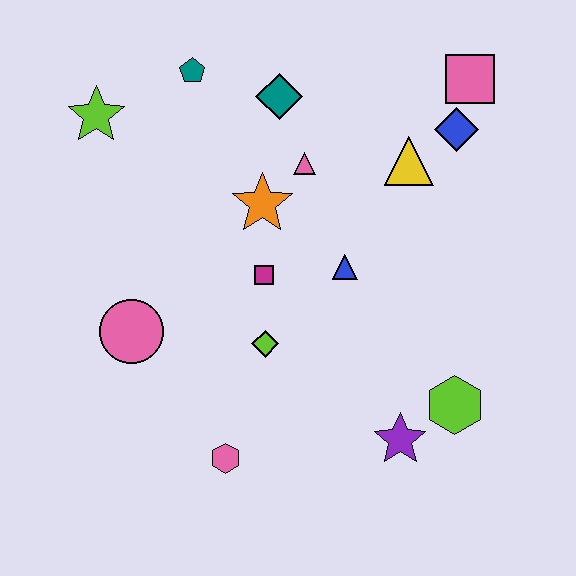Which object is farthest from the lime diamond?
The pink square is farthest from the lime diamond.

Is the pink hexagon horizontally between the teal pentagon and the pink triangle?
Yes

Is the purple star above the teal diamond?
No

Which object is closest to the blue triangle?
The magenta square is closest to the blue triangle.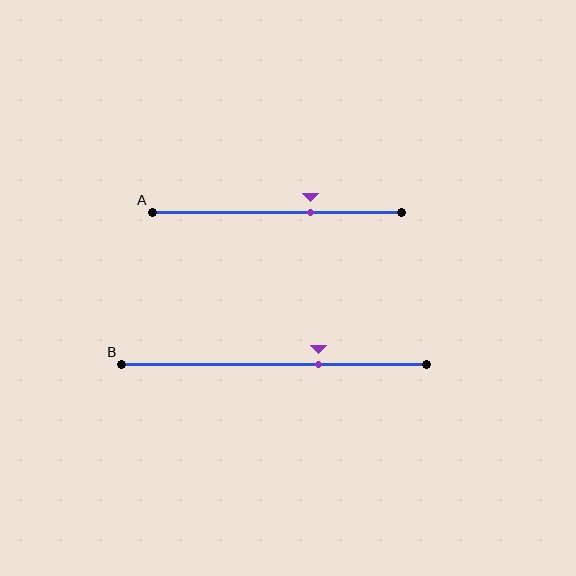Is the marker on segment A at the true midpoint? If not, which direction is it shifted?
No, the marker on segment A is shifted to the right by about 14% of the segment length.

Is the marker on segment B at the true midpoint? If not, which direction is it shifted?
No, the marker on segment B is shifted to the right by about 15% of the segment length.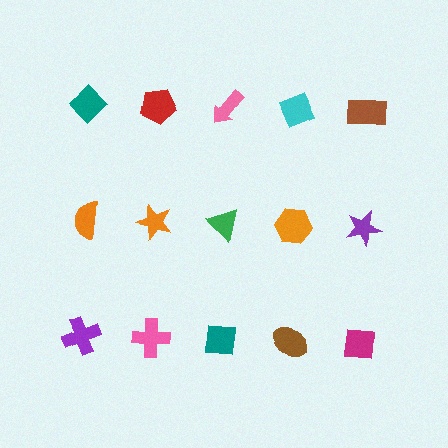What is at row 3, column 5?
A magenta square.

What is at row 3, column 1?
A purple cross.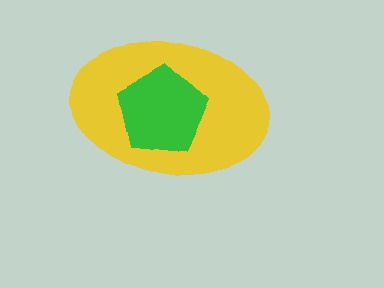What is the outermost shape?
The yellow ellipse.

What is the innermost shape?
The green pentagon.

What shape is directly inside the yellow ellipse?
The green pentagon.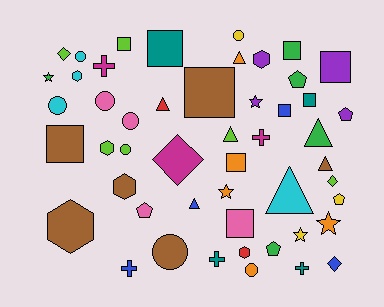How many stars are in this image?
There are 5 stars.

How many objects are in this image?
There are 50 objects.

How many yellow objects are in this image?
There are 3 yellow objects.